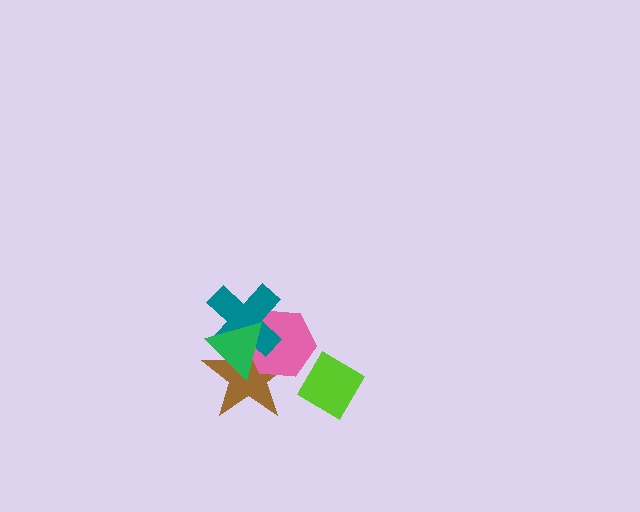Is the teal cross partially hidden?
Yes, it is partially covered by another shape.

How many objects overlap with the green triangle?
3 objects overlap with the green triangle.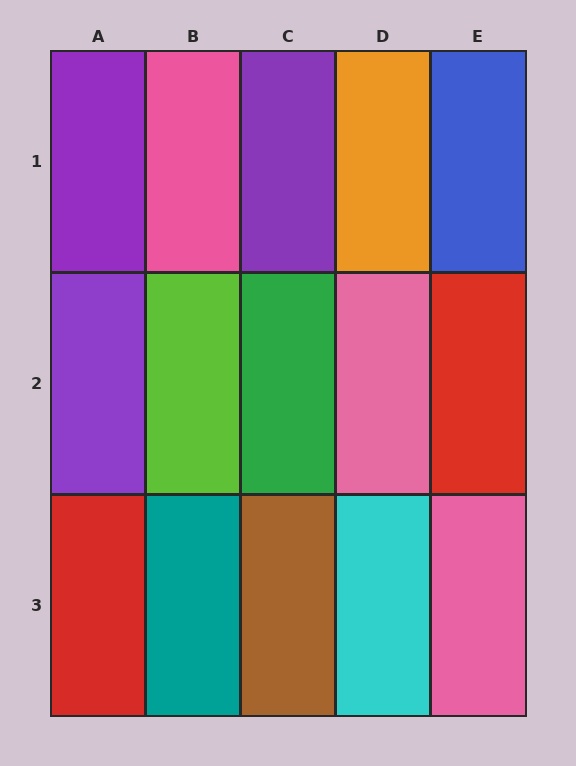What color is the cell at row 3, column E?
Pink.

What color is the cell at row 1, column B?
Pink.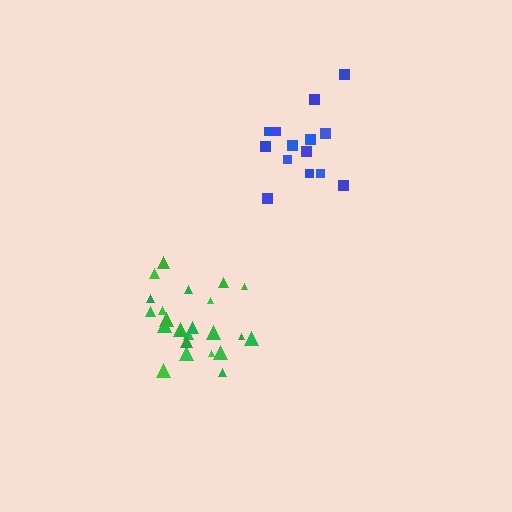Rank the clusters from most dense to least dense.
green, blue.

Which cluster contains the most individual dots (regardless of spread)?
Green (23).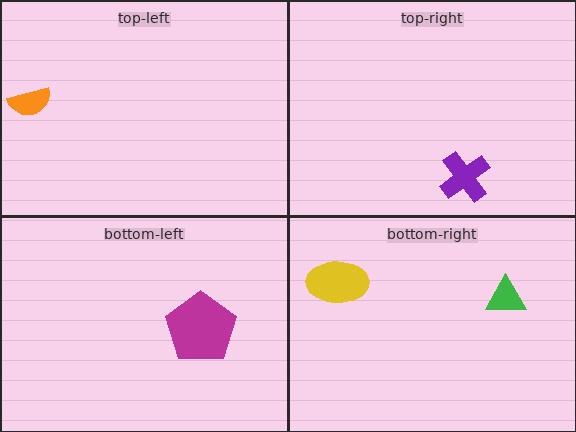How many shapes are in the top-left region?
1.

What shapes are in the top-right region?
The purple cross.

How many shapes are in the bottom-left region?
1.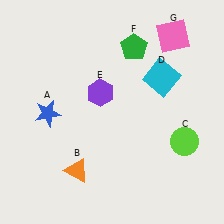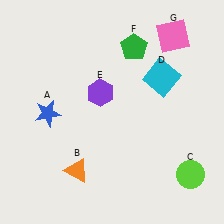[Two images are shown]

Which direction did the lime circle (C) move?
The lime circle (C) moved down.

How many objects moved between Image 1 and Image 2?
1 object moved between the two images.